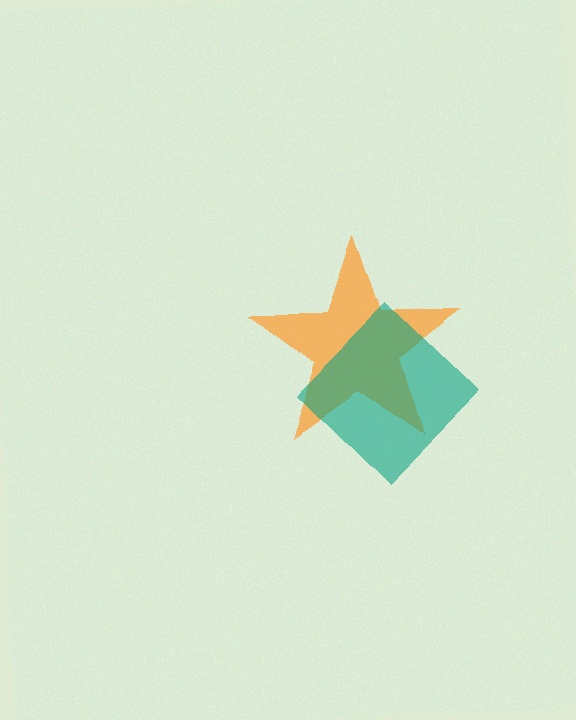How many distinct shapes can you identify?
There are 2 distinct shapes: an orange star, a teal diamond.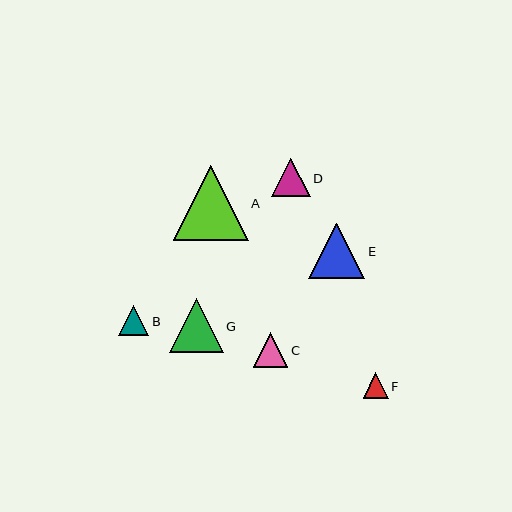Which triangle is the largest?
Triangle A is the largest with a size of approximately 75 pixels.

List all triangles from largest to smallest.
From largest to smallest: A, E, G, D, C, B, F.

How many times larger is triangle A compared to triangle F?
Triangle A is approximately 2.9 times the size of triangle F.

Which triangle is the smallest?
Triangle F is the smallest with a size of approximately 25 pixels.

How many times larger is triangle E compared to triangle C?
Triangle E is approximately 1.6 times the size of triangle C.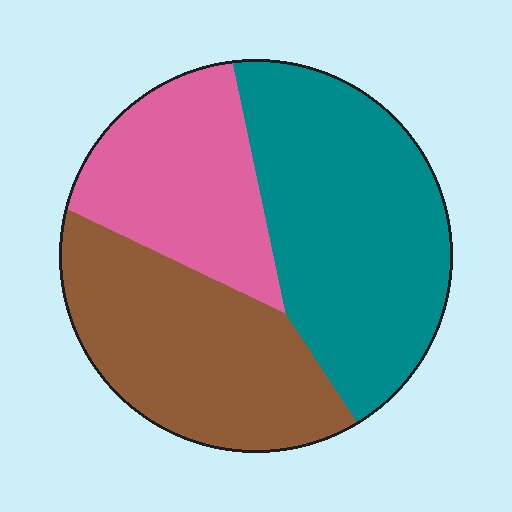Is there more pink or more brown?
Brown.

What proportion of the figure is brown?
Brown covers about 35% of the figure.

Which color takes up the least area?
Pink, at roughly 25%.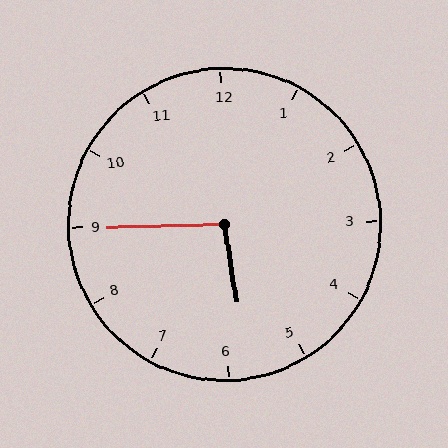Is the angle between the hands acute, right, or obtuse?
It is obtuse.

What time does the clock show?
5:45.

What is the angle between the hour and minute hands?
Approximately 98 degrees.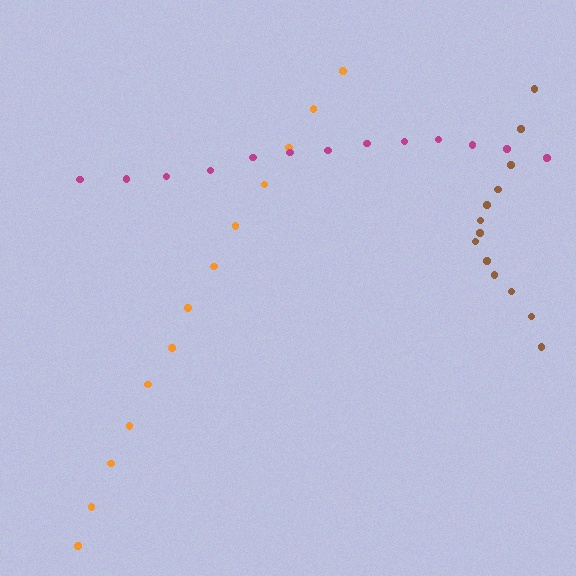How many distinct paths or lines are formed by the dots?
There are 3 distinct paths.